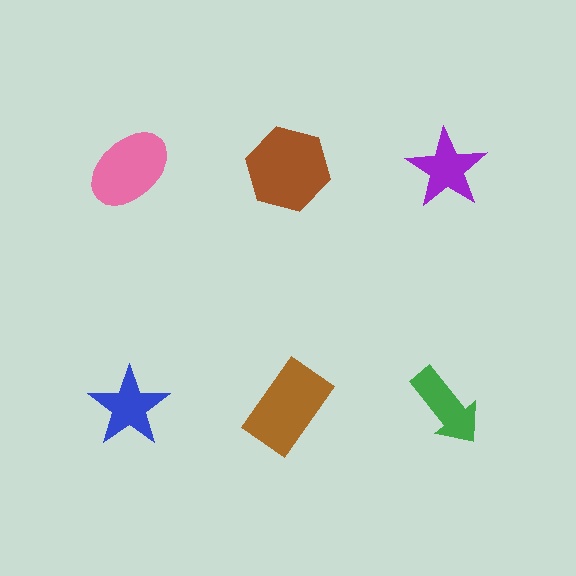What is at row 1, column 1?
A pink ellipse.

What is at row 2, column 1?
A blue star.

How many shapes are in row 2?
3 shapes.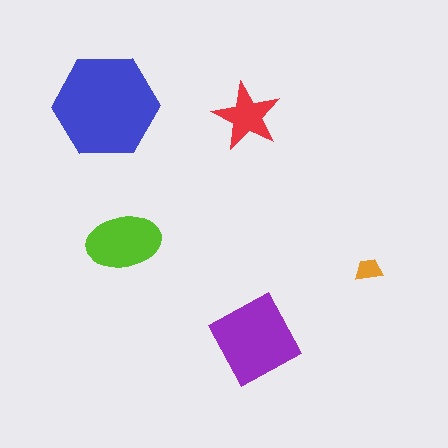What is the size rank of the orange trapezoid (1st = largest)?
5th.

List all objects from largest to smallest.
The blue hexagon, the purple square, the lime ellipse, the red star, the orange trapezoid.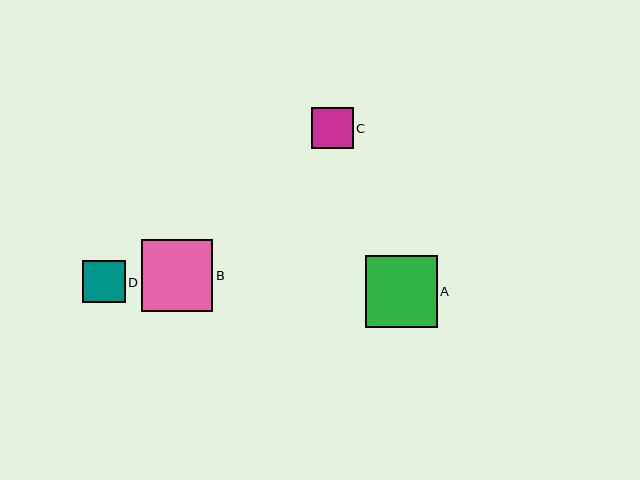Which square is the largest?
Square A is the largest with a size of approximately 72 pixels.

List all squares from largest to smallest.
From largest to smallest: A, B, D, C.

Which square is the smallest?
Square C is the smallest with a size of approximately 41 pixels.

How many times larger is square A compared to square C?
Square A is approximately 1.7 times the size of square C.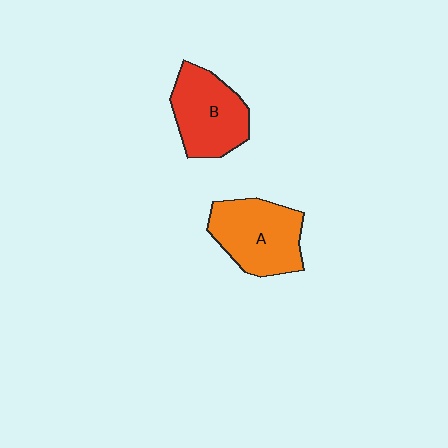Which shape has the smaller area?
Shape B (red).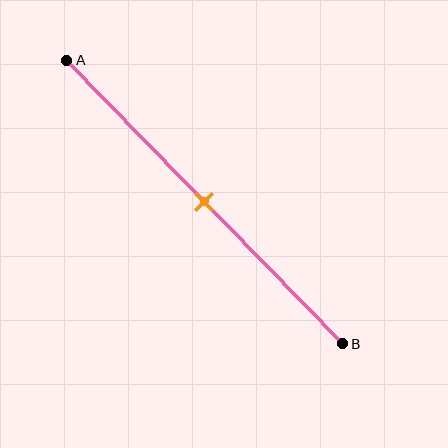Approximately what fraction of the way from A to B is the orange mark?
The orange mark is approximately 50% of the way from A to B.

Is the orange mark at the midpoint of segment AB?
Yes, the mark is approximately at the midpoint.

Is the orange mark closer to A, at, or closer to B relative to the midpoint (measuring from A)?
The orange mark is approximately at the midpoint of segment AB.